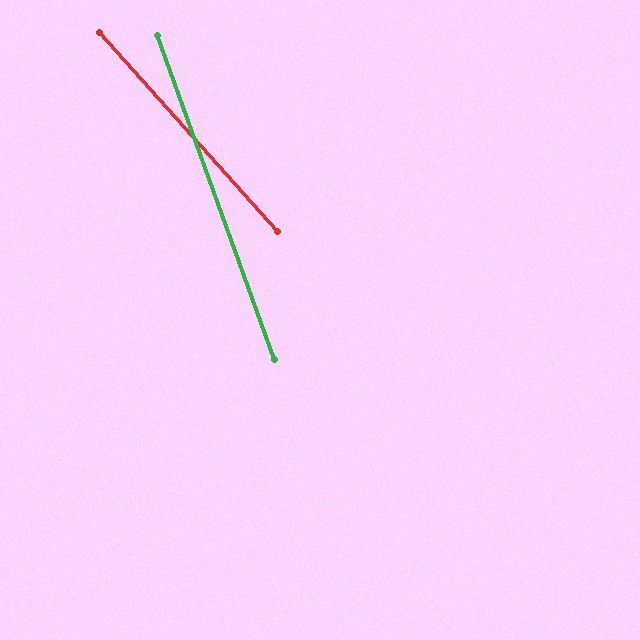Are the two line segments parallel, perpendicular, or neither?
Neither parallel nor perpendicular — they differ by about 22°.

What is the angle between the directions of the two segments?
Approximately 22 degrees.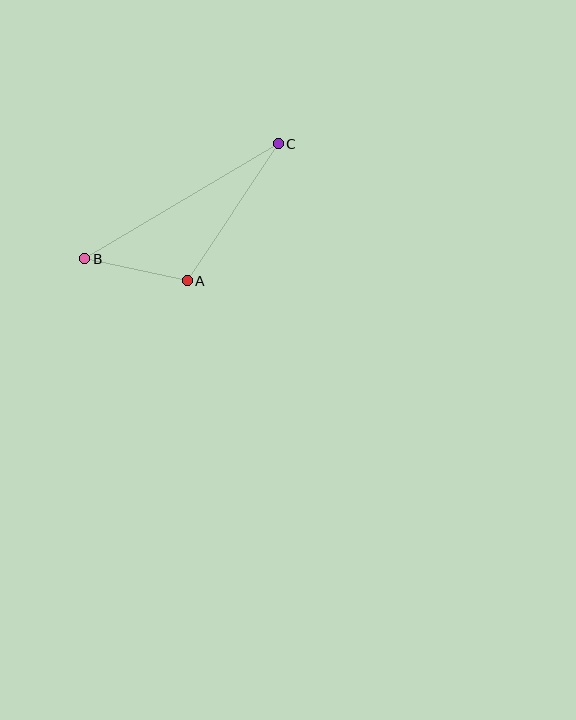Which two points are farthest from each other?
Points B and C are farthest from each other.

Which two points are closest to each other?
Points A and B are closest to each other.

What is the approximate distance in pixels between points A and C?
The distance between A and C is approximately 165 pixels.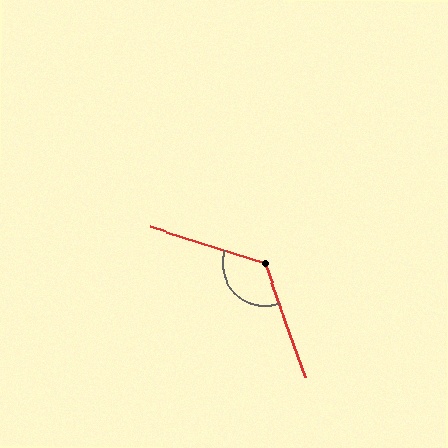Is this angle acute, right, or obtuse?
It is obtuse.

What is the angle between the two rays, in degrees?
Approximately 127 degrees.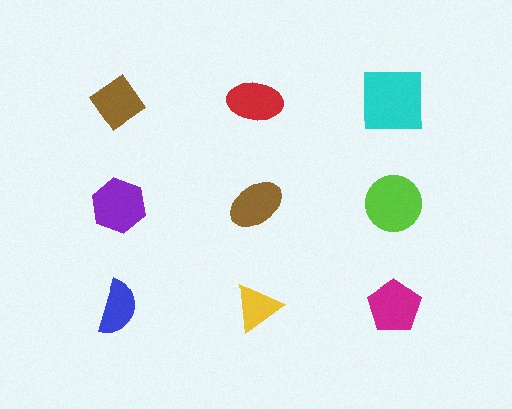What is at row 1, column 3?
A cyan square.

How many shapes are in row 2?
3 shapes.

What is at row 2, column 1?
A purple hexagon.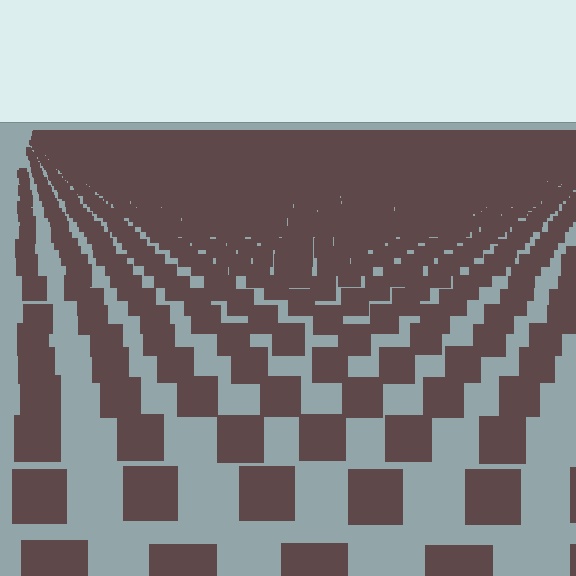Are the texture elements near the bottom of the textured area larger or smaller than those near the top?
Larger. Near the bottom, elements are closer to the viewer and appear at a bigger on-screen size.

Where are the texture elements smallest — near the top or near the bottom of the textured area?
Near the top.